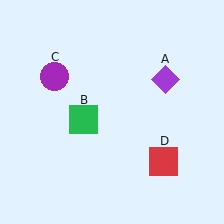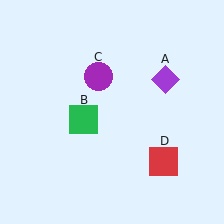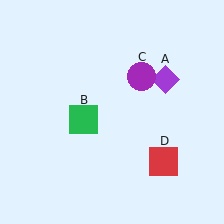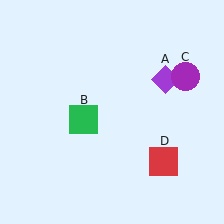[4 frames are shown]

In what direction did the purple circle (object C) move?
The purple circle (object C) moved right.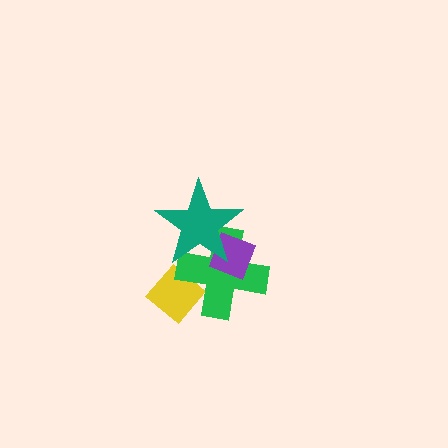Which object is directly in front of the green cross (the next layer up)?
The purple diamond is directly in front of the green cross.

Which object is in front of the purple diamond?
The teal star is in front of the purple diamond.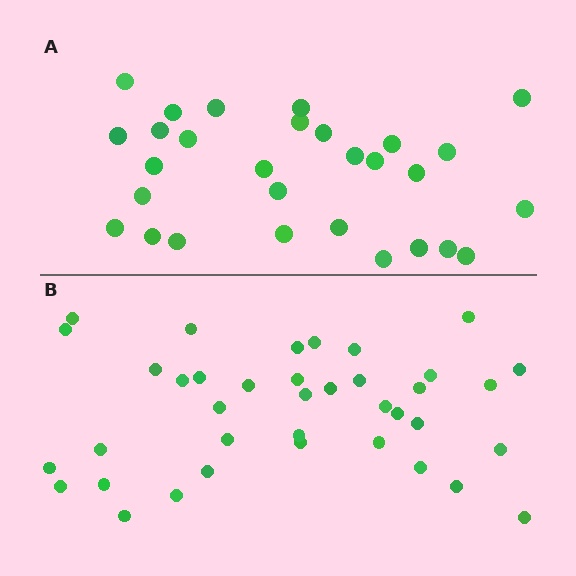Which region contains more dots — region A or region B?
Region B (the bottom region) has more dots.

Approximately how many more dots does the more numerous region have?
Region B has roughly 8 or so more dots than region A.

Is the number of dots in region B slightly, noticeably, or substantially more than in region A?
Region B has noticeably more, but not dramatically so. The ratio is roughly 1.3 to 1.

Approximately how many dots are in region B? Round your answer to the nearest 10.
About 40 dots. (The exact count is 38, which rounds to 40.)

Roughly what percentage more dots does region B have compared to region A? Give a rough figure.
About 30% more.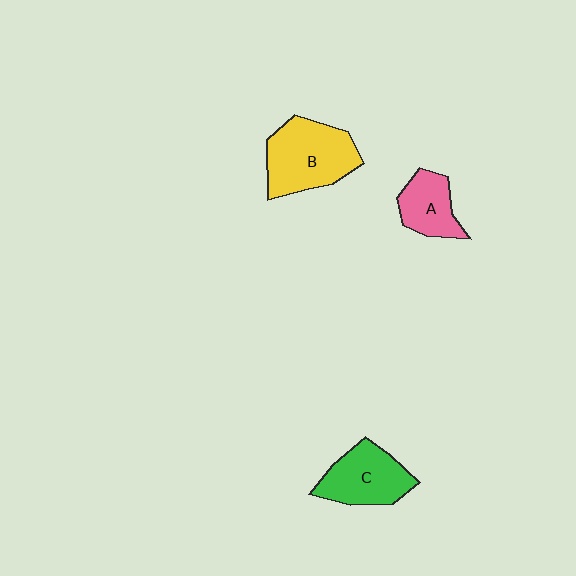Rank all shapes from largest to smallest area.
From largest to smallest: B (yellow), C (green), A (pink).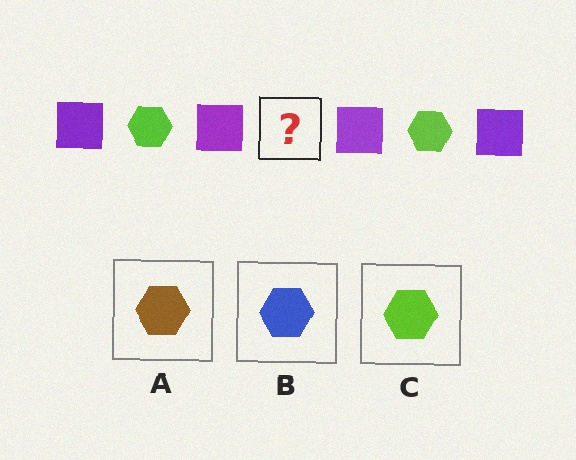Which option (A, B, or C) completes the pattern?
C.